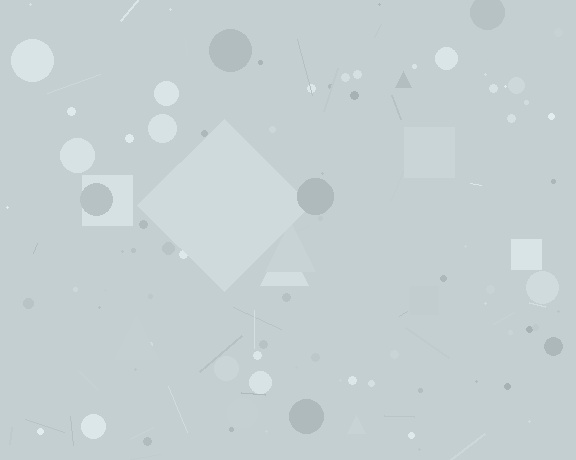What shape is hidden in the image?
A diamond is hidden in the image.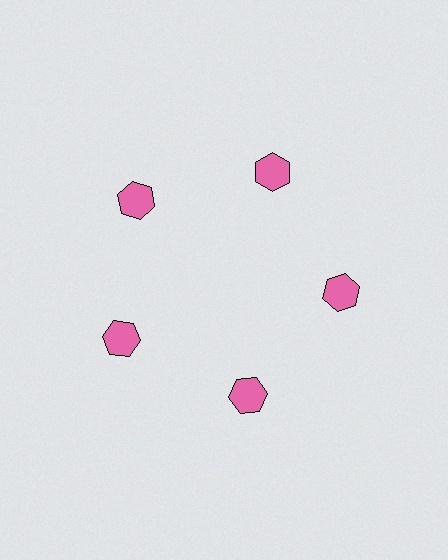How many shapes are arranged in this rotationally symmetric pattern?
There are 5 shapes, arranged in 5 groups of 1.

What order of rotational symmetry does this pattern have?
This pattern has 5-fold rotational symmetry.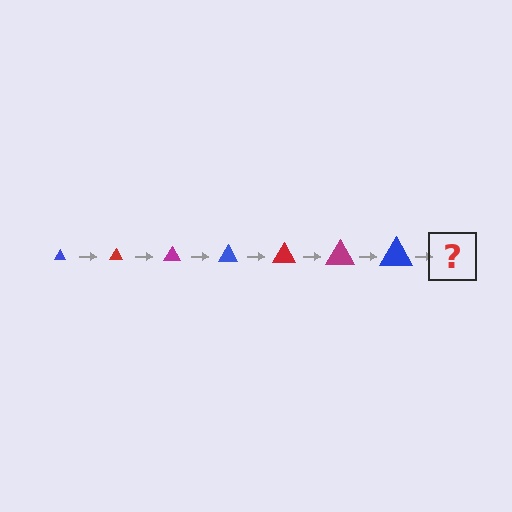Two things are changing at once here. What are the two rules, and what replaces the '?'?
The two rules are that the triangle grows larger each step and the color cycles through blue, red, and magenta. The '?' should be a red triangle, larger than the previous one.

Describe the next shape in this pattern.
It should be a red triangle, larger than the previous one.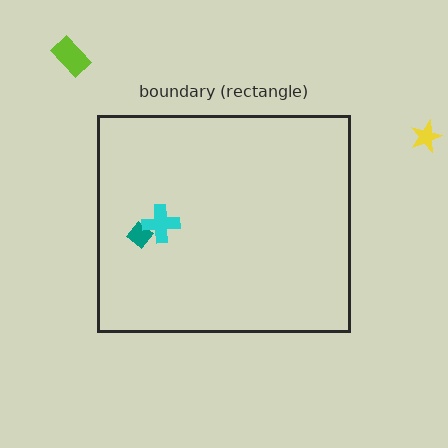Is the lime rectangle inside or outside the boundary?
Outside.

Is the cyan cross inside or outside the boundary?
Inside.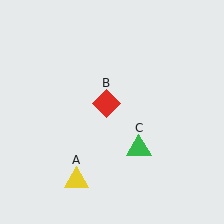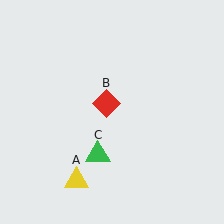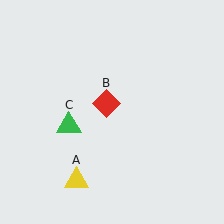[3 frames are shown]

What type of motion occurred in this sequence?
The green triangle (object C) rotated clockwise around the center of the scene.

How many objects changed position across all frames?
1 object changed position: green triangle (object C).